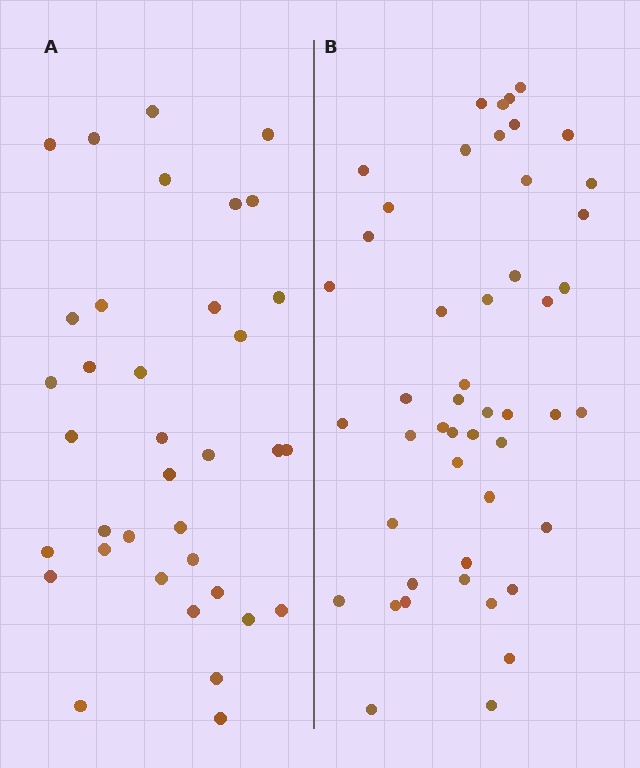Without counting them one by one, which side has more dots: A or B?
Region B (the right region) has more dots.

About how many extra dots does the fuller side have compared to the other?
Region B has roughly 12 or so more dots than region A.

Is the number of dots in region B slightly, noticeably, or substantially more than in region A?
Region B has noticeably more, but not dramatically so. The ratio is roughly 1.3 to 1.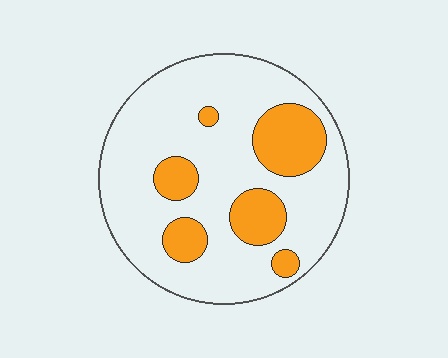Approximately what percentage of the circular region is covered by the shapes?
Approximately 25%.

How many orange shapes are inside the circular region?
6.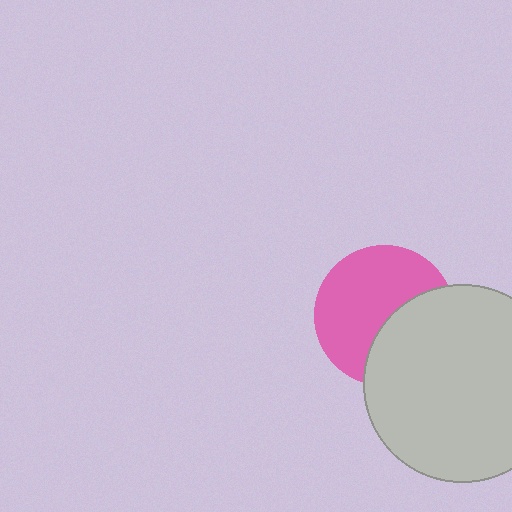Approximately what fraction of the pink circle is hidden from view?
Roughly 39% of the pink circle is hidden behind the light gray circle.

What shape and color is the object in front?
The object in front is a light gray circle.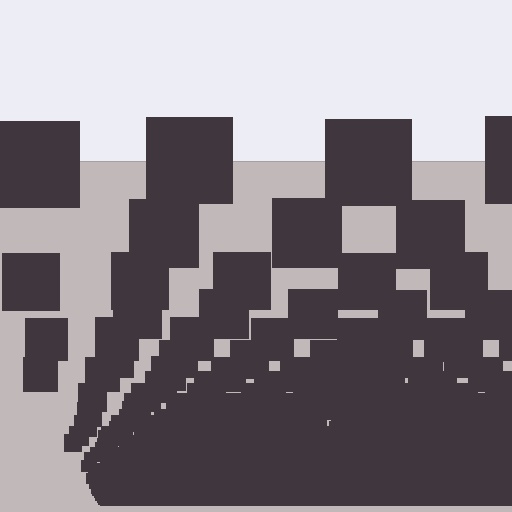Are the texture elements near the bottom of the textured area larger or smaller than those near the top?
Smaller. The gradient is inverted — elements near the bottom are smaller and denser.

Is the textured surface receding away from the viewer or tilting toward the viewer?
The surface appears to tilt toward the viewer. Texture elements get larger and sparser toward the top.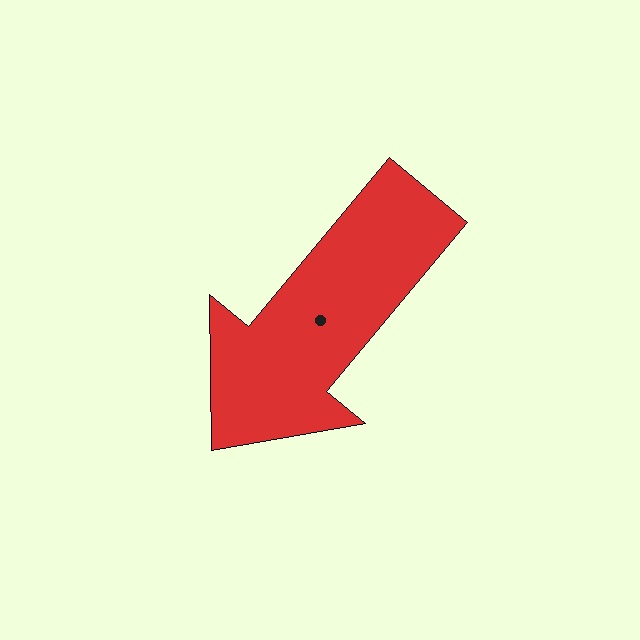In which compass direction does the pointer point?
Southwest.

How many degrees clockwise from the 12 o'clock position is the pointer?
Approximately 220 degrees.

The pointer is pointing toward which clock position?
Roughly 7 o'clock.